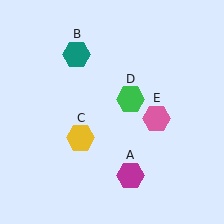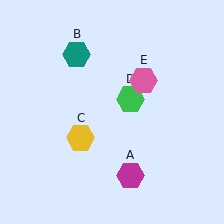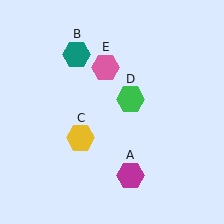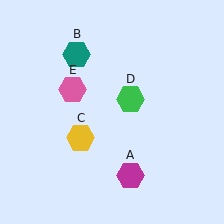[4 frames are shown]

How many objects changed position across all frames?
1 object changed position: pink hexagon (object E).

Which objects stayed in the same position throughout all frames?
Magenta hexagon (object A) and teal hexagon (object B) and yellow hexagon (object C) and green hexagon (object D) remained stationary.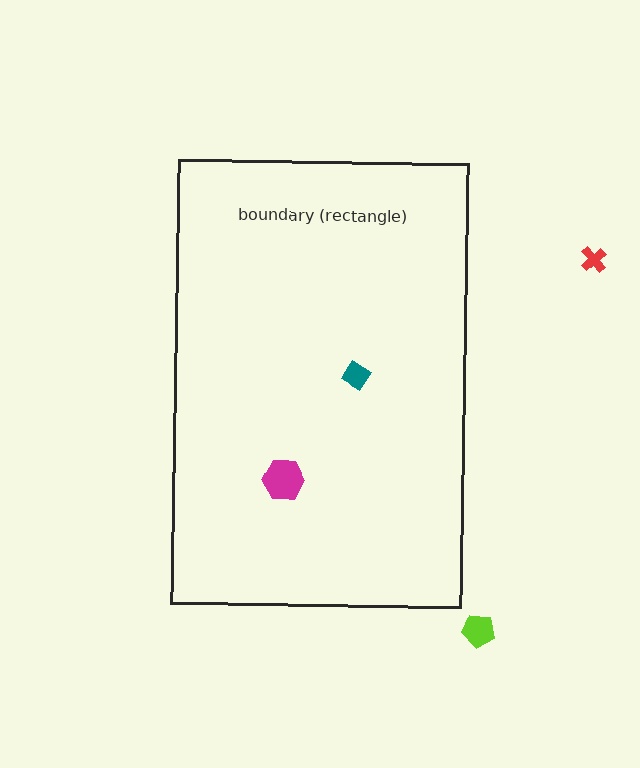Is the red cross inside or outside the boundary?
Outside.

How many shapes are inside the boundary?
2 inside, 2 outside.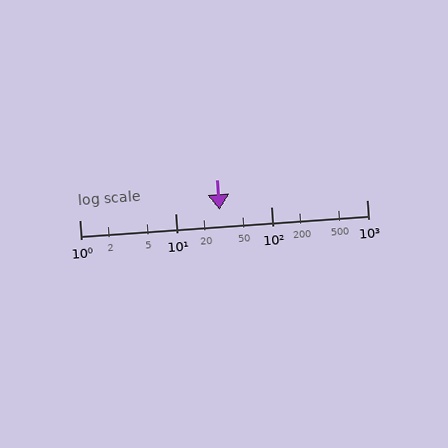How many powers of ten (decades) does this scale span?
The scale spans 3 decades, from 1 to 1000.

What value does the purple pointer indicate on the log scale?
The pointer indicates approximately 29.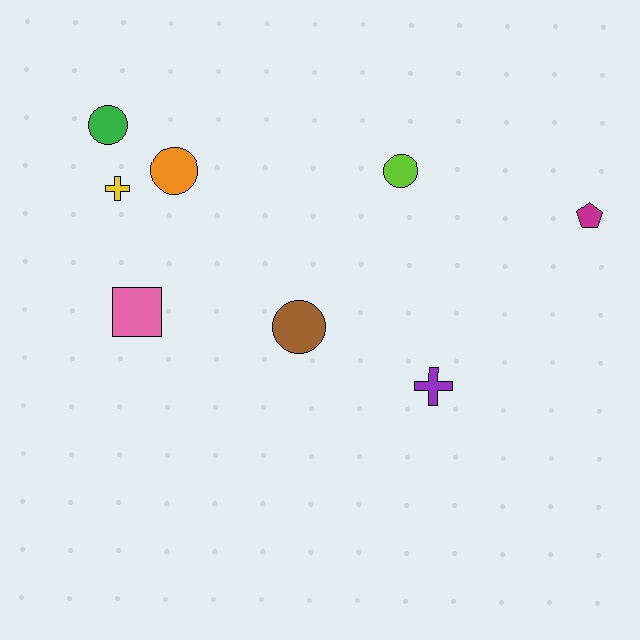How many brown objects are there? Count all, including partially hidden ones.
There is 1 brown object.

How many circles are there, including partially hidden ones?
There are 4 circles.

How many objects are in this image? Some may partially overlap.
There are 8 objects.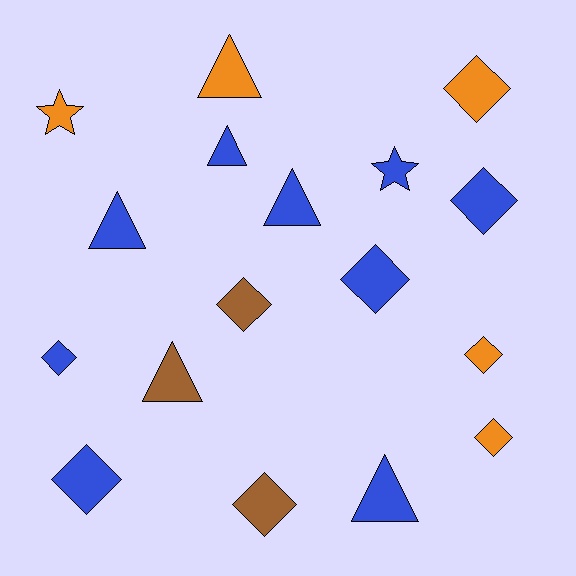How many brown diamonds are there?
There are 2 brown diamonds.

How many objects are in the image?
There are 17 objects.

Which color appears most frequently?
Blue, with 9 objects.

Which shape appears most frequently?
Diamond, with 9 objects.